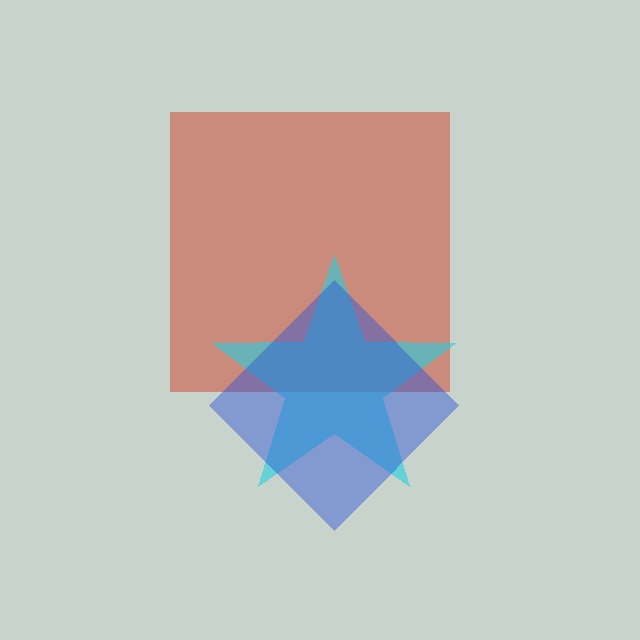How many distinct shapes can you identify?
There are 3 distinct shapes: a red square, a cyan star, a blue diamond.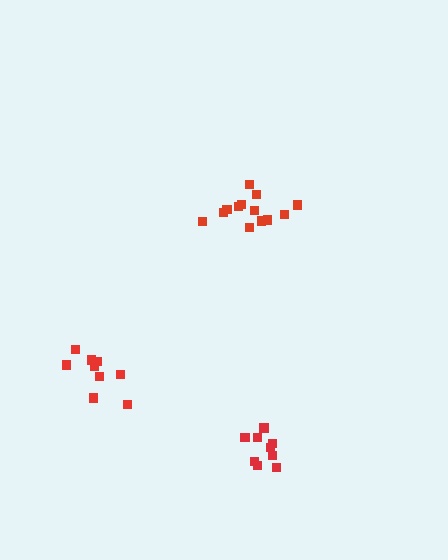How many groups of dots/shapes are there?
There are 3 groups.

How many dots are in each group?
Group 1: 9 dots, Group 2: 13 dots, Group 3: 9 dots (31 total).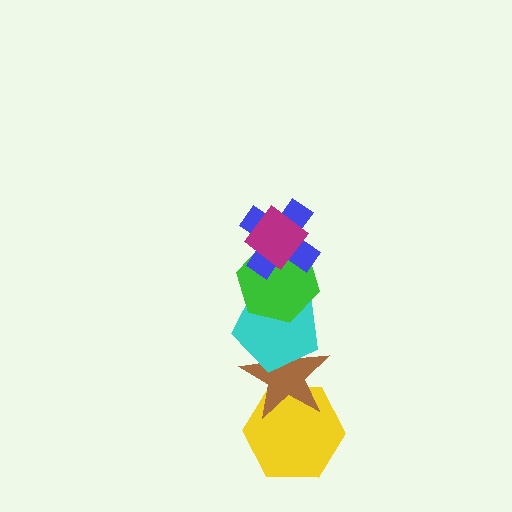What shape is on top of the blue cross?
The magenta diamond is on top of the blue cross.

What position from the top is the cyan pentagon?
The cyan pentagon is 4th from the top.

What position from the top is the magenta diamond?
The magenta diamond is 1st from the top.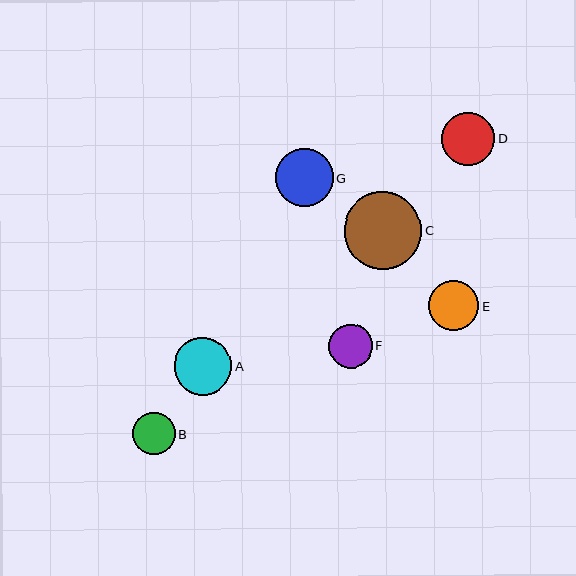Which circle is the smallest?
Circle B is the smallest with a size of approximately 42 pixels.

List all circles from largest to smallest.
From largest to smallest: C, G, A, D, E, F, B.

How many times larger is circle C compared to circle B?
Circle C is approximately 1.8 times the size of circle B.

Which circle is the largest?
Circle C is the largest with a size of approximately 77 pixels.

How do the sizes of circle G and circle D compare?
Circle G and circle D are approximately the same size.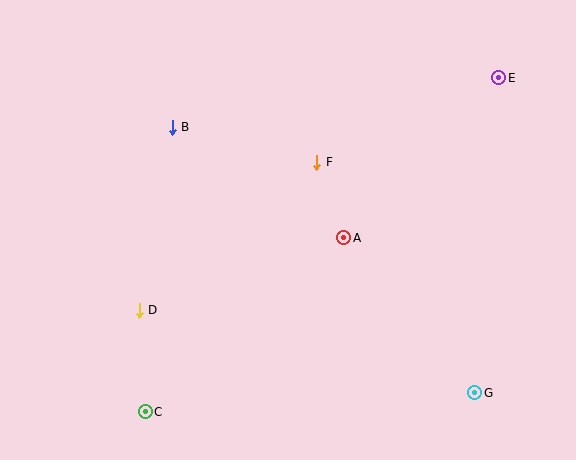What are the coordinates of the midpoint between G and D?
The midpoint between G and D is at (307, 351).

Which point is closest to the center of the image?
Point A at (344, 238) is closest to the center.